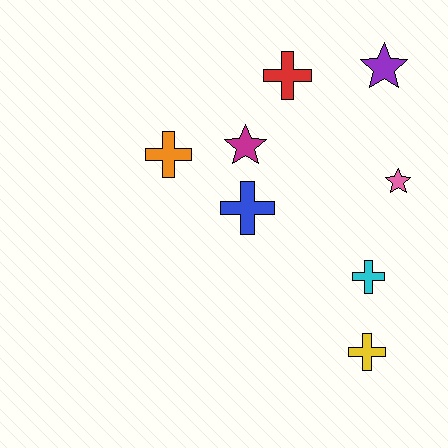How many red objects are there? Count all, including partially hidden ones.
There is 1 red object.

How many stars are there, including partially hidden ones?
There are 3 stars.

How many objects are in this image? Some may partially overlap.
There are 8 objects.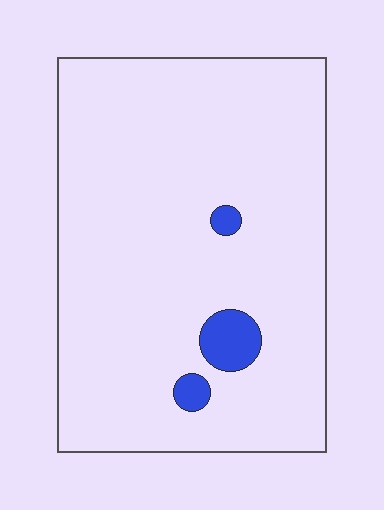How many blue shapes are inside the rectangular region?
3.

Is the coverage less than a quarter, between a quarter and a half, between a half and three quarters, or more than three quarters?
Less than a quarter.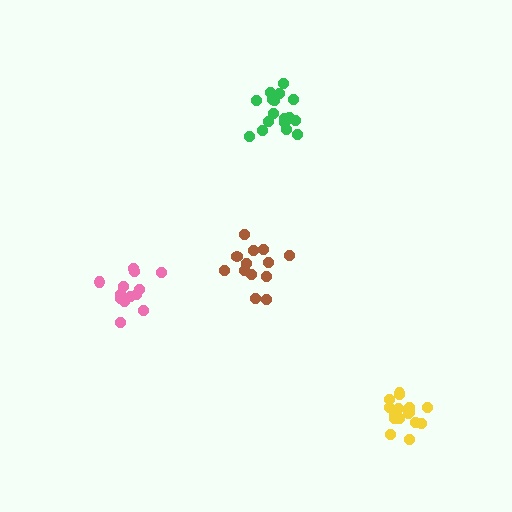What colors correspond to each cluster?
The clusters are colored: pink, green, yellow, brown.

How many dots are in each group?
Group 1: 13 dots, Group 2: 18 dots, Group 3: 16 dots, Group 4: 13 dots (60 total).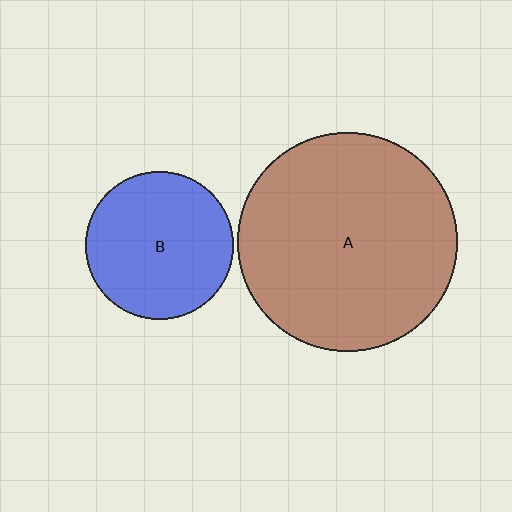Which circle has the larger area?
Circle A (brown).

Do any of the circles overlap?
No, none of the circles overlap.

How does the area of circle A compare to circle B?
Approximately 2.2 times.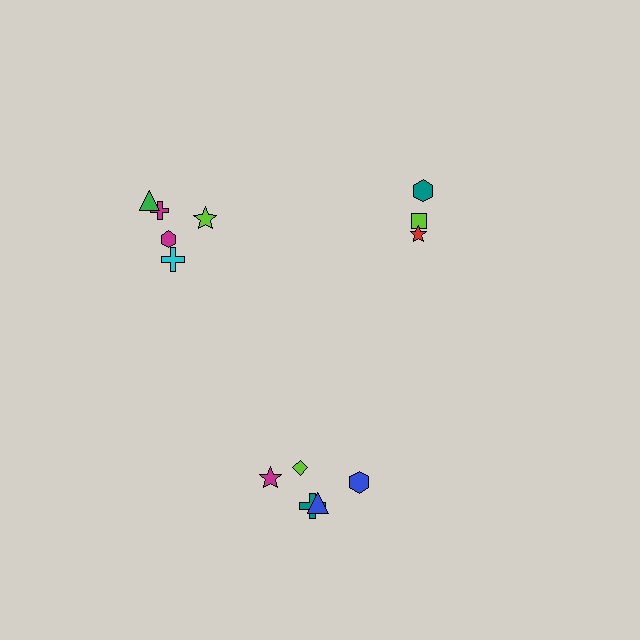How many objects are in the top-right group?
There are 3 objects.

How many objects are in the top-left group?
There are 5 objects.